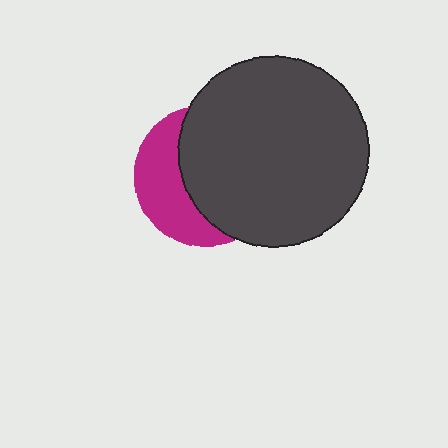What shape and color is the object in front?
The object in front is a dark gray circle.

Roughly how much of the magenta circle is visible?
A small part of it is visible (roughly 38%).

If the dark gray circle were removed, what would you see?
You would see the complete magenta circle.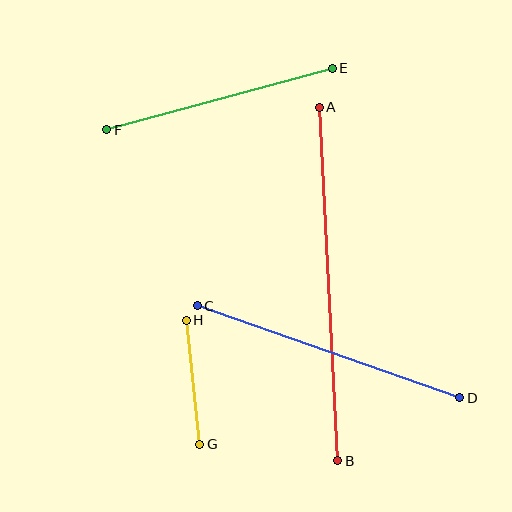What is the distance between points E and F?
The distance is approximately 234 pixels.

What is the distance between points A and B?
The distance is approximately 354 pixels.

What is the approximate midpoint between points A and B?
The midpoint is at approximately (329, 284) pixels.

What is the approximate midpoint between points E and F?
The midpoint is at approximately (219, 99) pixels.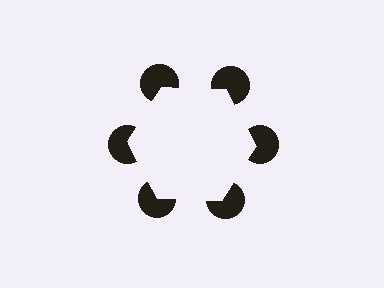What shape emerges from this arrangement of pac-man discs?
An illusory hexagon — its edges are inferred from the aligned wedge cuts in the pac-man discs, not physically drawn.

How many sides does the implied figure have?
6 sides.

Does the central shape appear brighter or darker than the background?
It typically appears slightly brighter than the background, even though no actual brightness change is drawn.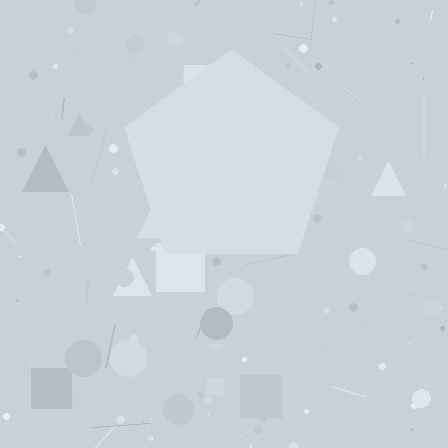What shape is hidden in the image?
A pentagon is hidden in the image.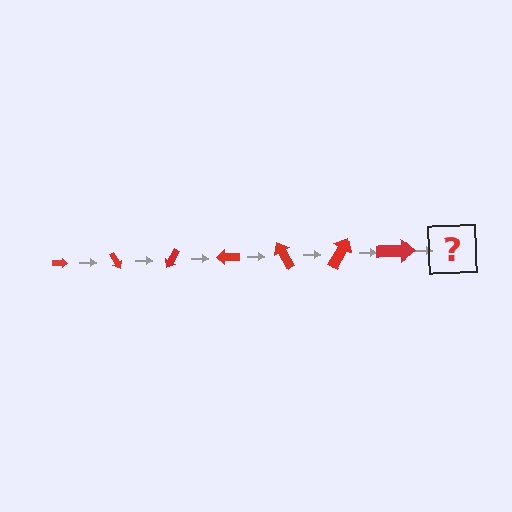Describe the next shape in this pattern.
It should be an arrow, larger than the previous one and rotated 420 degrees from the start.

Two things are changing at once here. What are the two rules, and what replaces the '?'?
The two rules are that the arrow grows larger each step and it rotates 60 degrees each step. The '?' should be an arrow, larger than the previous one and rotated 420 degrees from the start.